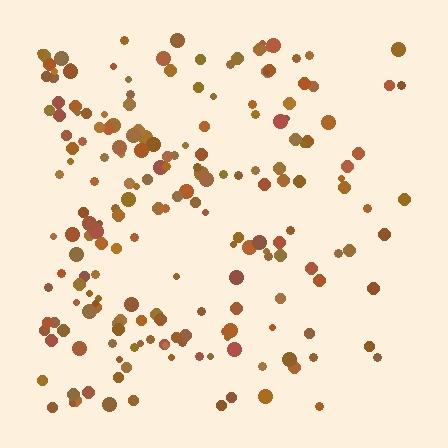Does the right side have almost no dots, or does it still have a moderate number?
Still a moderate number, just noticeably fewer than the left.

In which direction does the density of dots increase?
From right to left, with the left side densest.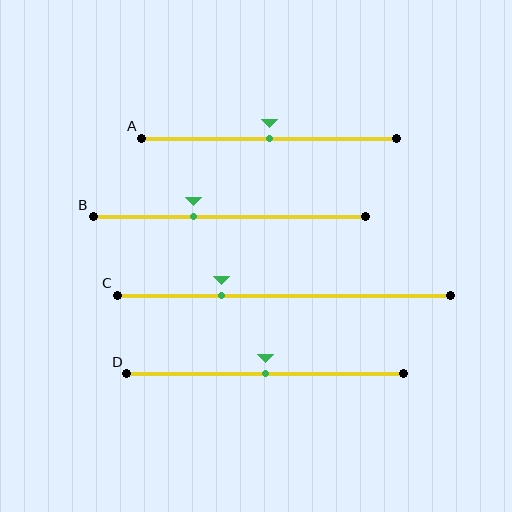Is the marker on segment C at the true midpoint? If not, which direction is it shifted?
No, the marker on segment C is shifted to the left by about 19% of the segment length.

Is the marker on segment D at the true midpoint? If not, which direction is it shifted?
Yes, the marker on segment D is at the true midpoint.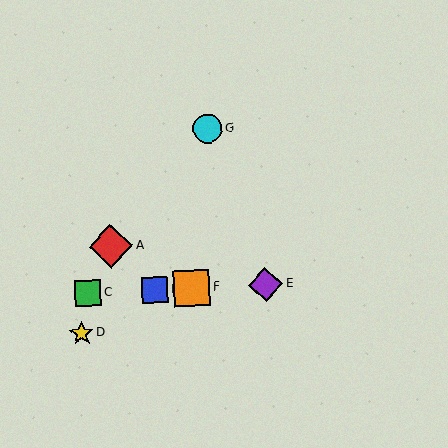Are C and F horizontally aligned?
Yes, both are at y≈293.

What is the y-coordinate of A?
Object A is at y≈246.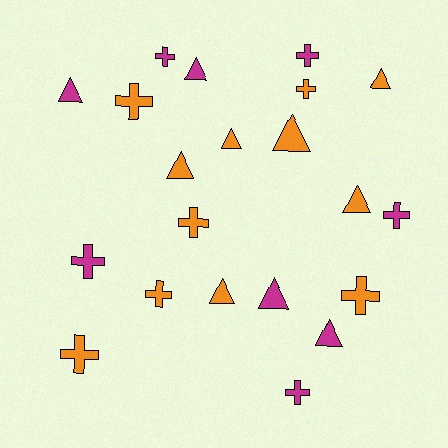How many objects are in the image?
There are 21 objects.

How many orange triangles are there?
There are 6 orange triangles.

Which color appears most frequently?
Orange, with 12 objects.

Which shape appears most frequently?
Cross, with 11 objects.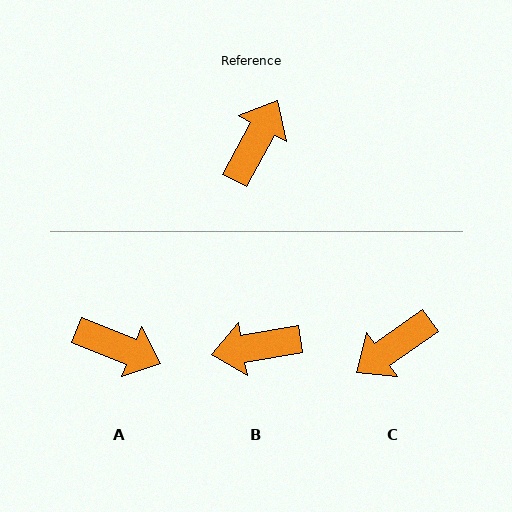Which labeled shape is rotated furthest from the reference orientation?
C, about 153 degrees away.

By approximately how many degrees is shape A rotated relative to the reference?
Approximately 84 degrees clockwise.